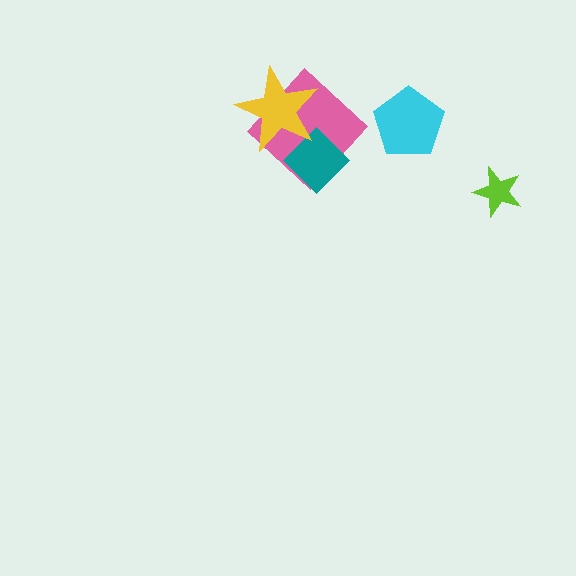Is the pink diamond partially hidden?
Yes, it is partially covered by another shape.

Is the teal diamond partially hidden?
Yes, it is partially covered by another shape.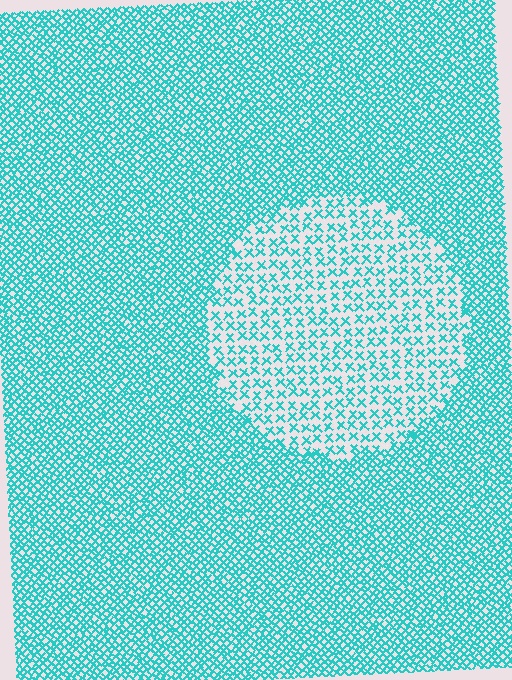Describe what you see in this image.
The image contains small cyan elements arranged at two different densities. A circle-shaped region is visible where the elements are less densely packed than the surrounding area.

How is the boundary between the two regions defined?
The boundary is defined by a change in element density (approximately 2.3x ratio). All elements are the same color, size, and shape.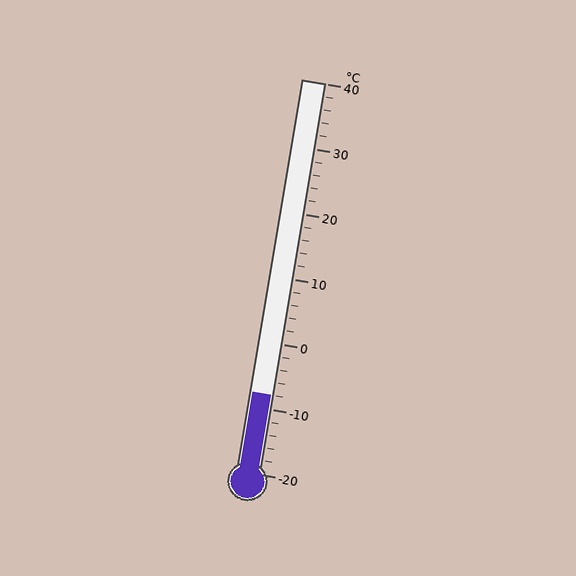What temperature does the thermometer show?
The thermometer shows approximately -8°C.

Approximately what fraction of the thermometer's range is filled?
The thermometer is filled to approximately 20% of its range.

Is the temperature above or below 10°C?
The temperature is below 10°C.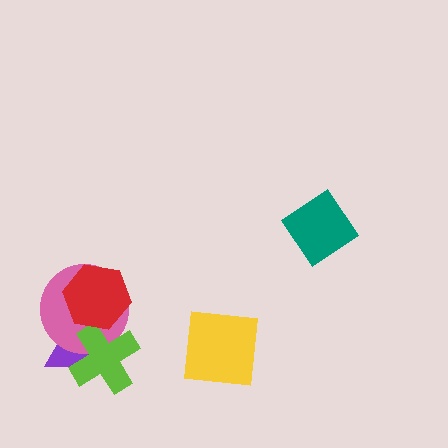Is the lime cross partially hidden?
Yes, it is partially covered by another shape.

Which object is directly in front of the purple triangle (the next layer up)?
The pink circle is directly in front of the purple triangle.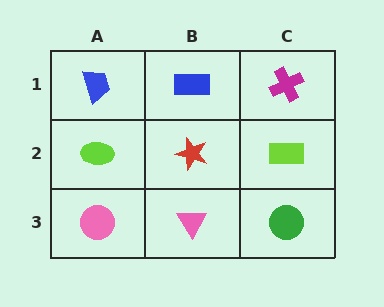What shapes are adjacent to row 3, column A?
A lime ellipse (row 2, column A), a pink triangle (row 3, column B).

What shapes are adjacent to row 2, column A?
A blue trapezoid (row 1, column A), a pink circle (row 3, column A), a red star (row 2, column B).